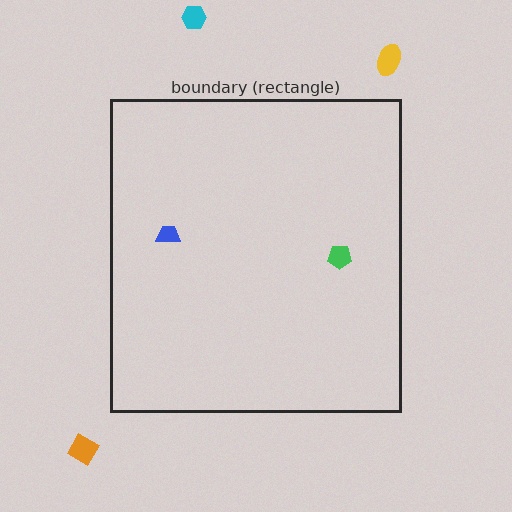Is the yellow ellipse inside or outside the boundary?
Outside.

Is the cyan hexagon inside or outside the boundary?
Outside.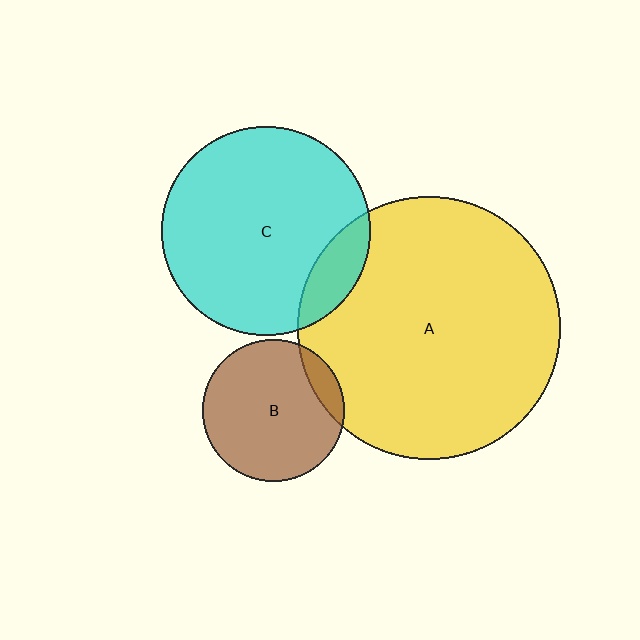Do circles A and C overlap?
Yes.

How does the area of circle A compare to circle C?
Approximately 1.6 times.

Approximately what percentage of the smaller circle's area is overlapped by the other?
Approximately 15%.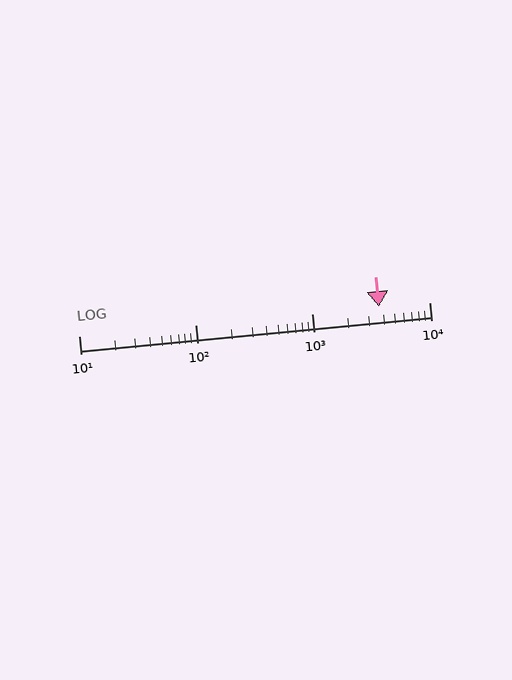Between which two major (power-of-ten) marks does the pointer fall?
The pointer is between 1000 and 10000.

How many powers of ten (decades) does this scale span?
The scale spans 3 decades, from 10 to 10000.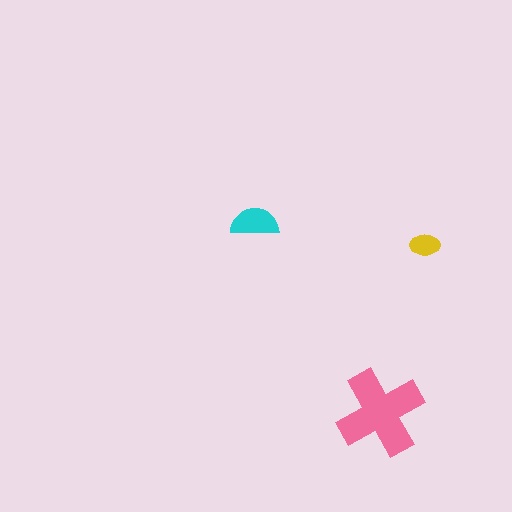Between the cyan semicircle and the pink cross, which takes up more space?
The pink cross.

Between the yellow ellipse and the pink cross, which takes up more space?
The pink cross.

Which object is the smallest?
The yellow ellipse.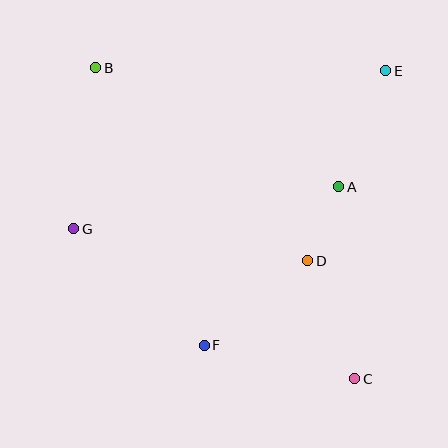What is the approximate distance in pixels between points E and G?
The distance between E and G is approximately 350 pixels.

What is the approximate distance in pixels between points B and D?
The distance between B and D is approximately 287 pixels.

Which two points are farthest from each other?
Points B and C are farthest from each other.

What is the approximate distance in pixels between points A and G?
The distance between A and G is approximately 268 pixels.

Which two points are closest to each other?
Points A and D are closest to each other.